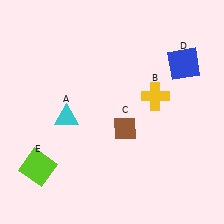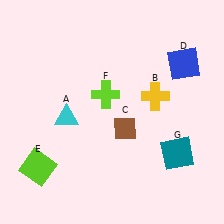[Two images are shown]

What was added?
A lime cross (F), a teal square (G) were added in Image 2.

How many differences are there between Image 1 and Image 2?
There are 2 differences between the two images.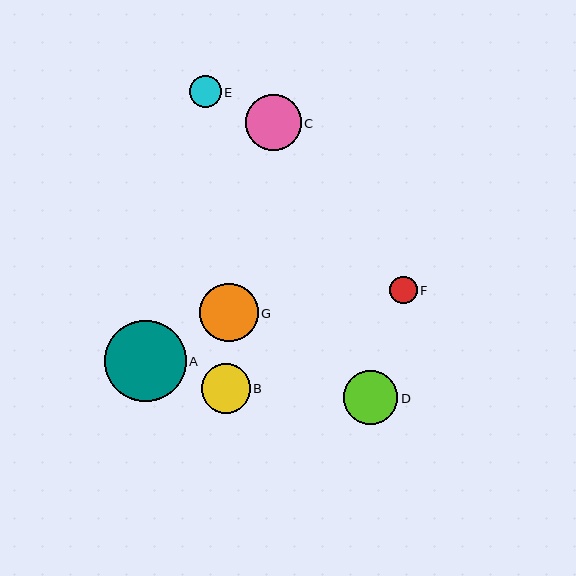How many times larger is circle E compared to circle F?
Circle E is approximately 1.2 times the size of circle F.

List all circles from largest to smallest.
From largest to smallest: A, G, C, D, B, E, F.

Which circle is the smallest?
Circle F is the smallest with a size of approximately 27 pixels.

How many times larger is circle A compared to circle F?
Circle A is approximately 3.0 times the size of circle F.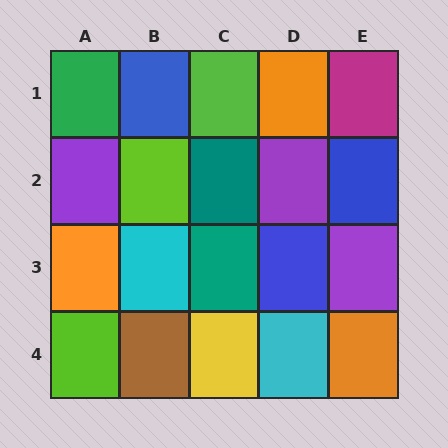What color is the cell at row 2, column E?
Blue.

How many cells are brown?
1 cell is brown.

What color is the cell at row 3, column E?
Purple.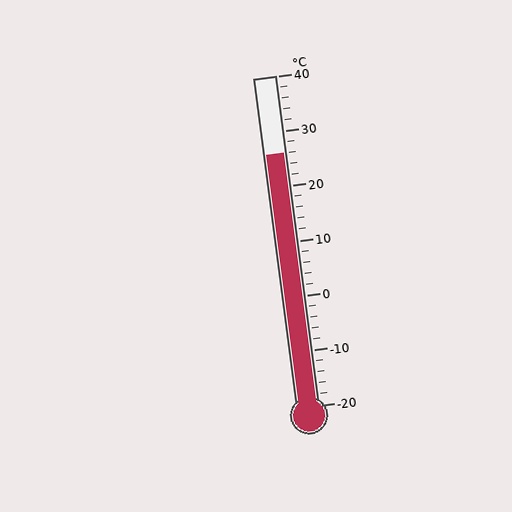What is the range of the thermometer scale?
The thermometer scale ranges from -20°C to 40°C.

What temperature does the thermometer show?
The thermometer shows approximately 26°C.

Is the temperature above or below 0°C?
The temperature is above 0°C.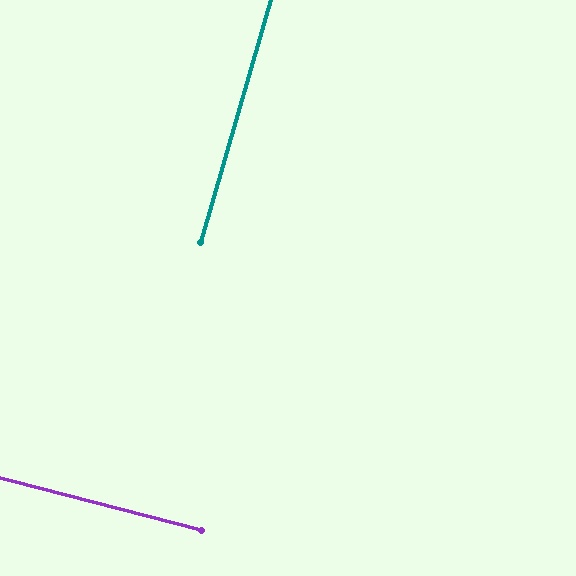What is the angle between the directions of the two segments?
Approximately 88 degrees.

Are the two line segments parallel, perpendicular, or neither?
Perpendicular — they meet at approximately 88°.